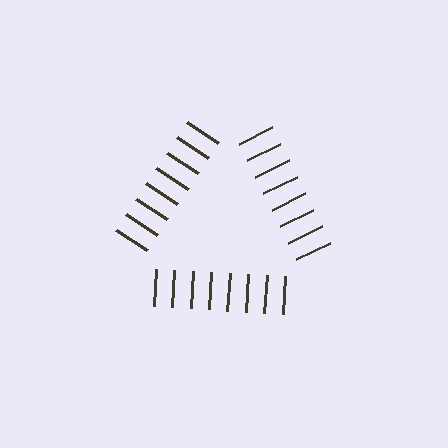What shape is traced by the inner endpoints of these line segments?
An illusory triangle — the line segments terminate on its edges but no continuous stroke is drawn.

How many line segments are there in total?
24 — 8 along each of the 3 edges.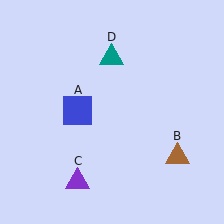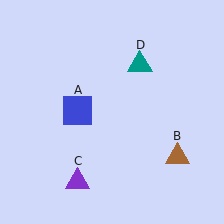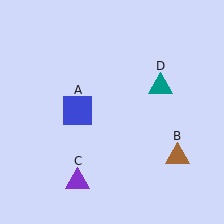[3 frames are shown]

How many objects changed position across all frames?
1 object changed position: teal triangle (object D).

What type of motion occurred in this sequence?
The teal triangle (object D) rotated clockwise around the center of the scene.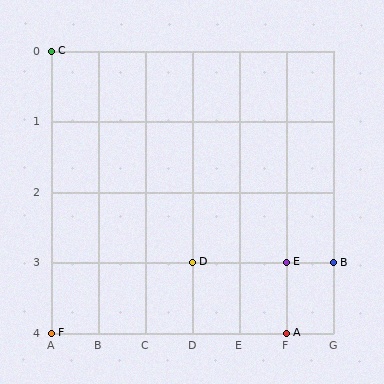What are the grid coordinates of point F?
Point F is at grid coordinates (A, 4).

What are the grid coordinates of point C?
Point C is at grid coordinates (A, 0).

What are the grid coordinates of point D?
Point D is at grid coordinates (D, 3).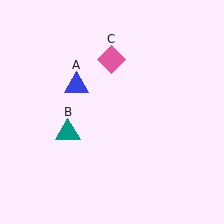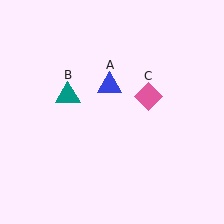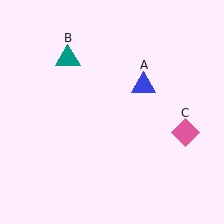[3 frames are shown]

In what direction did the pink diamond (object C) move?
The pink diamond (object C) moved down and to the right.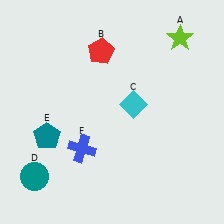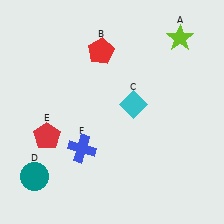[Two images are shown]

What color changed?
The pentagon (E) changed from teal in Image 1 to red in Image 2.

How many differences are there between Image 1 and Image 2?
There is 1 difference between the two images.